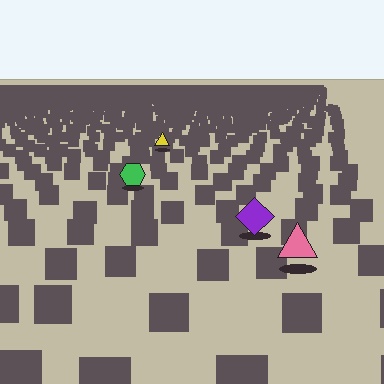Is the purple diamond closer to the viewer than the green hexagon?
Yes. The purple diamond is closer — you can tell from the texture gradient: the ground texture is coarser near it.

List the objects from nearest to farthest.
From nearest to farthest: the pink triangle, the purple diamond, the green hexagon, the yellow triangle.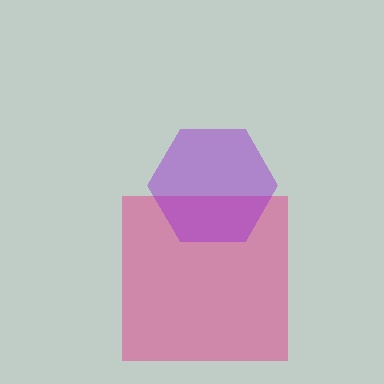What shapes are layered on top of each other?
The layered shapes are: a pink square, a purple hexagon.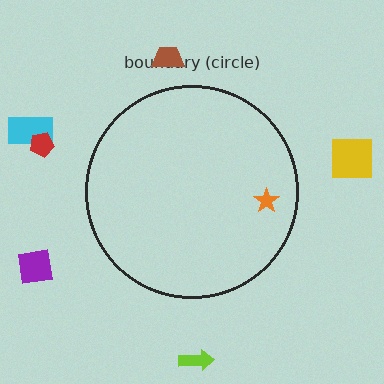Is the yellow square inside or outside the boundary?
Outside.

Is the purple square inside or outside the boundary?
Outside.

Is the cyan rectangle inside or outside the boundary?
Outside.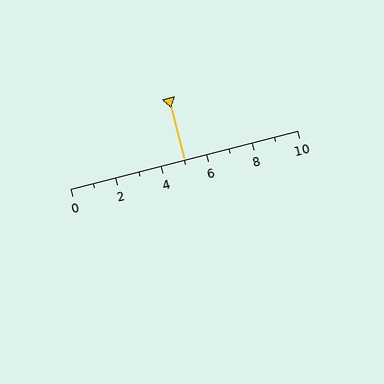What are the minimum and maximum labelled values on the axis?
The axis runs from 0 to 10.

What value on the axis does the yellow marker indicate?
The marker indicates approximately 5.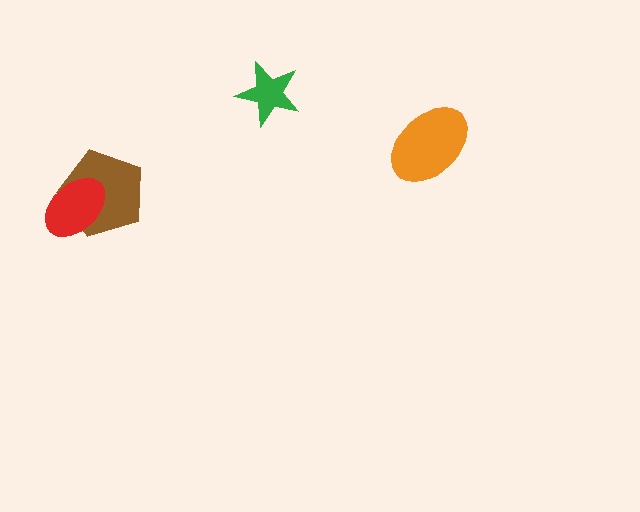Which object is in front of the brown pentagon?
The red ellipse is in front of the brown pentagon.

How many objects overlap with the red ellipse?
1 object overlaps with the red ellipse.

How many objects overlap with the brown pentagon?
1 object overlaps with the brown pentagon.